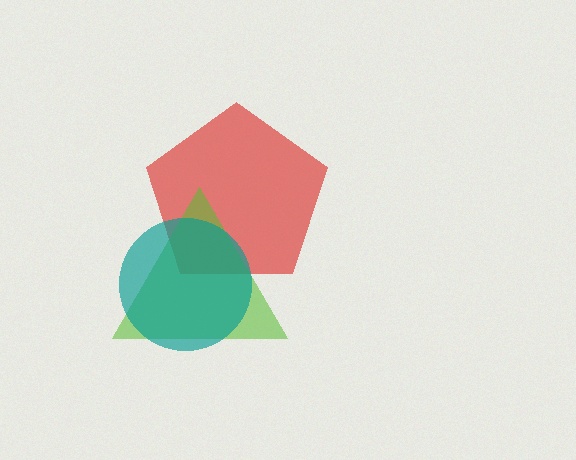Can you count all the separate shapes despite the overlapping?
Yes, there are 3 separate shapes.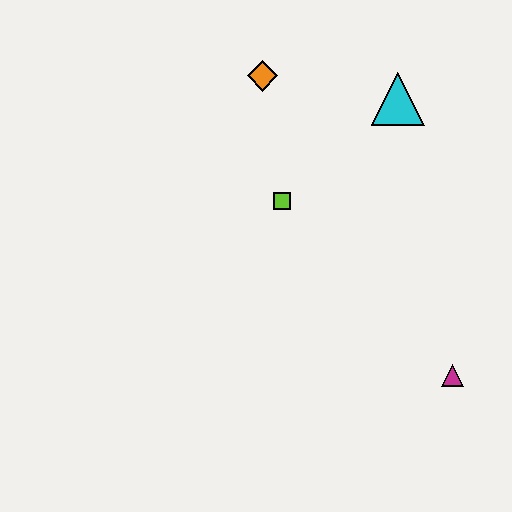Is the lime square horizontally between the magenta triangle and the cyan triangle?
No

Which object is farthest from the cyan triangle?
The magenta triangle is farthest from the cyan triangle.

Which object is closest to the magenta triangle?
The lime square is closest to the magenta triangle.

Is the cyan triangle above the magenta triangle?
Yes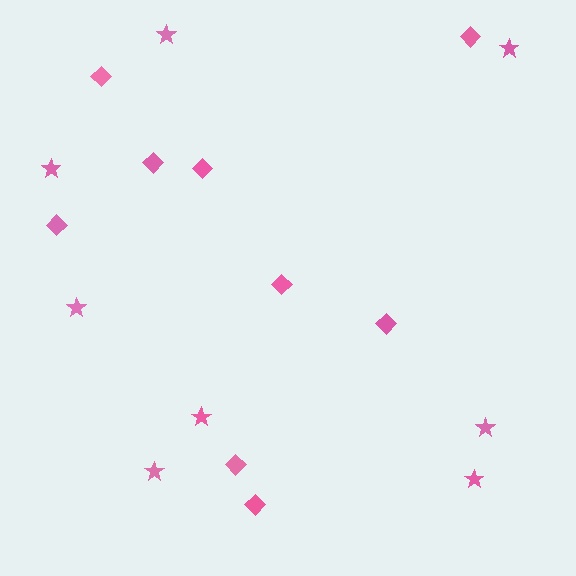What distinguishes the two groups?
There are 2 groups: one group of stars (8) and one group of diamonds (9).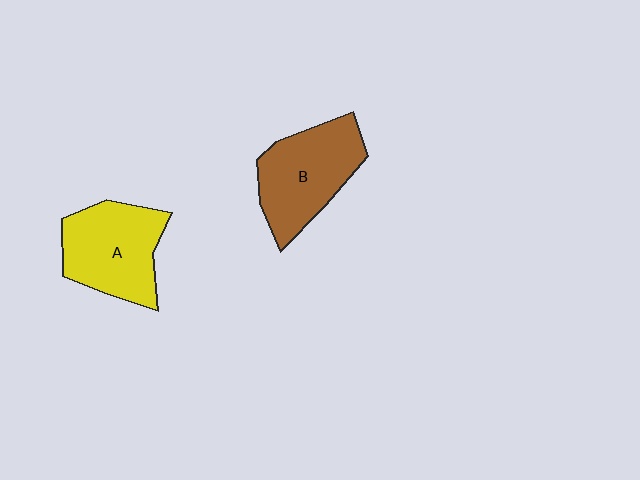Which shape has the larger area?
Shape B (brown).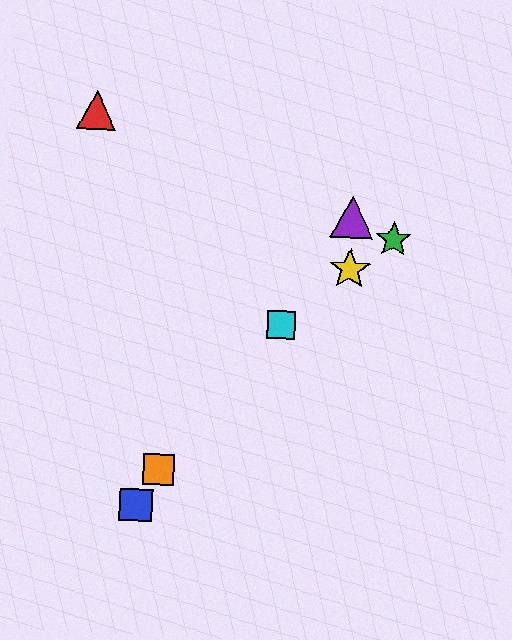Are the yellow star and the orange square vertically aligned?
No, the yellow star is at x≈350 and the orange square is at x≈158.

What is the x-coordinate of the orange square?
The orange square is at x≈158.